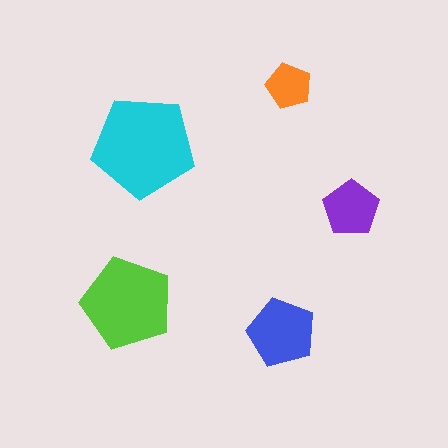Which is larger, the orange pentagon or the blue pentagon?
The blue one.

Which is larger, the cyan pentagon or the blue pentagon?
The cyan one.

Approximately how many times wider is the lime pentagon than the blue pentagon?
About 1.5 times wider.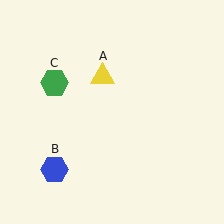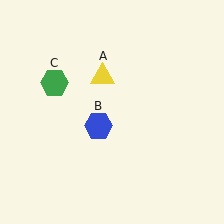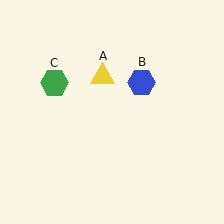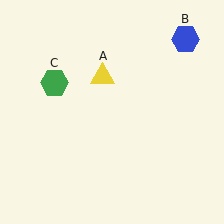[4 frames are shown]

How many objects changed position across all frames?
1 object changed position: blue hexagon (object B).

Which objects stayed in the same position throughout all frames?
Yellow triangle (object A) and green hexagon (object C) remained stationary.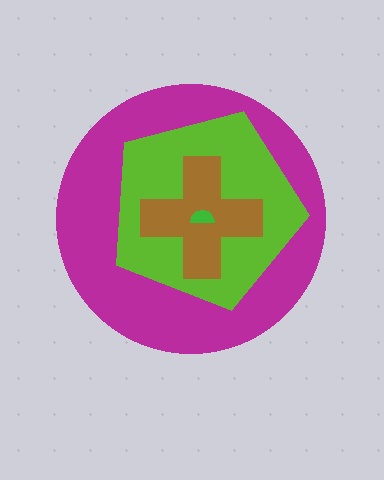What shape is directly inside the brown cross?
The green semicircle.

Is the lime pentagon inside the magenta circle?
Yes.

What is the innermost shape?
The green semicircle.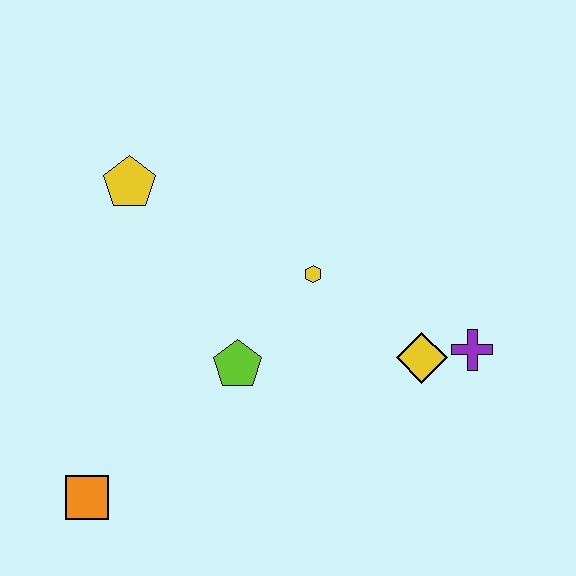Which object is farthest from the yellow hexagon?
The orange square is farthest from the yellow hexagon.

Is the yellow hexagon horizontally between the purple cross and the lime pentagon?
Yes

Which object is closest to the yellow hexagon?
The lime pentagon is closest to the yellow hexagon.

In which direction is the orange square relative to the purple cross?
The orange square is to the left of the purple cross.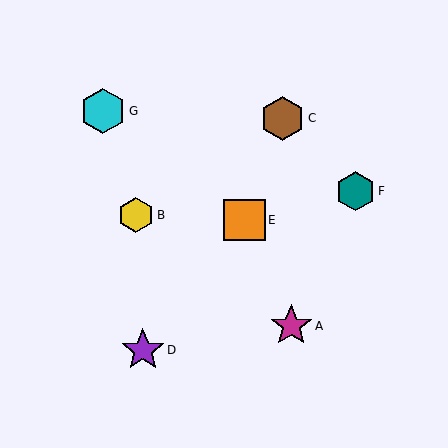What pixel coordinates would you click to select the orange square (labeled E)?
Click at (245, 220) to select the orange square E.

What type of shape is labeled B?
Shape B is a yellow hexagon.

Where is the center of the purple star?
The center of the purple star is at (143, 350).